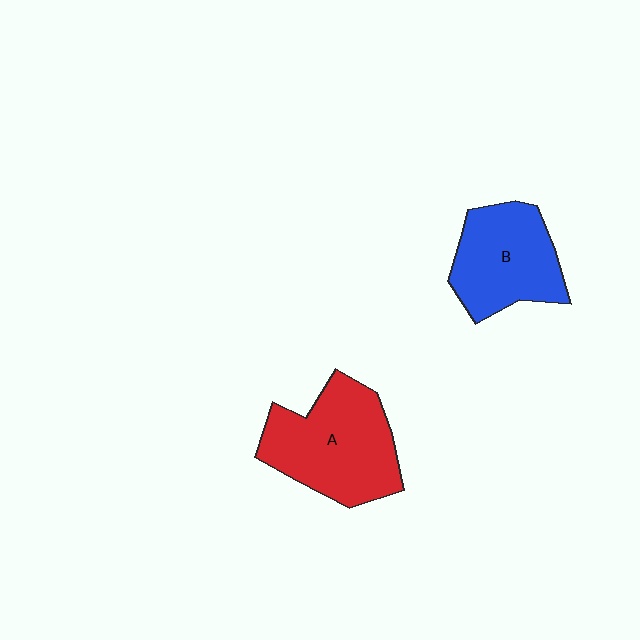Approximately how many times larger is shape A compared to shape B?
Approximately 1.2 times.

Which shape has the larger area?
Shape A (red).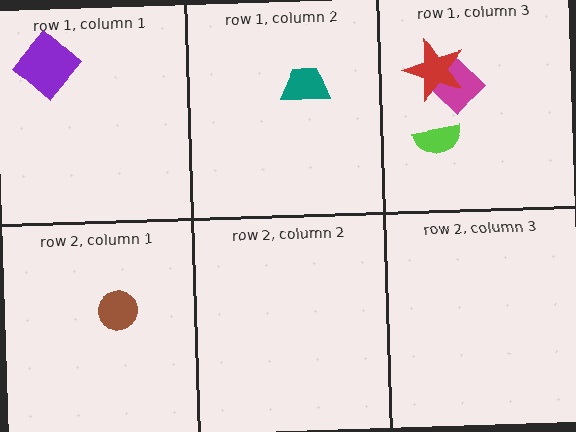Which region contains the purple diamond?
The row 1, column 1 region.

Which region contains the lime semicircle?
The row 1, column 3 region.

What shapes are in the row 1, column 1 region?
The purple diamond.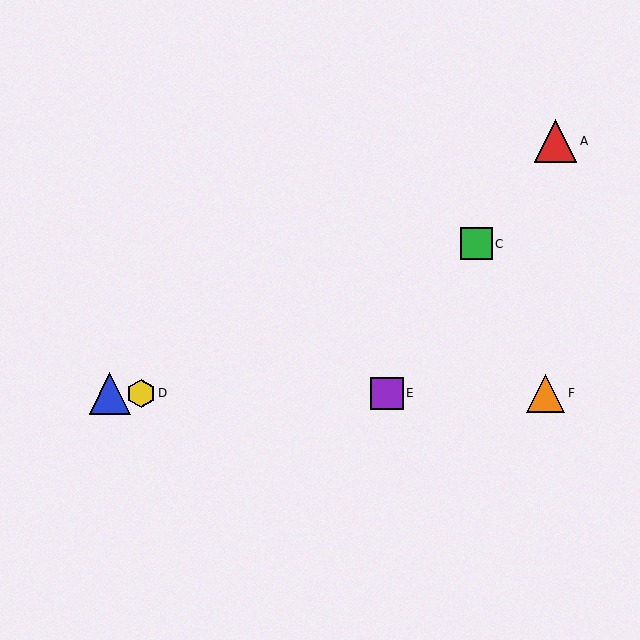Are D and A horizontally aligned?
No, D is at y≈393 and A is at y≈141.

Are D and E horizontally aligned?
Yes, both are at y≈393.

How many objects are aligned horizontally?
4 objects (B, D, E, F) are aligned horizontally.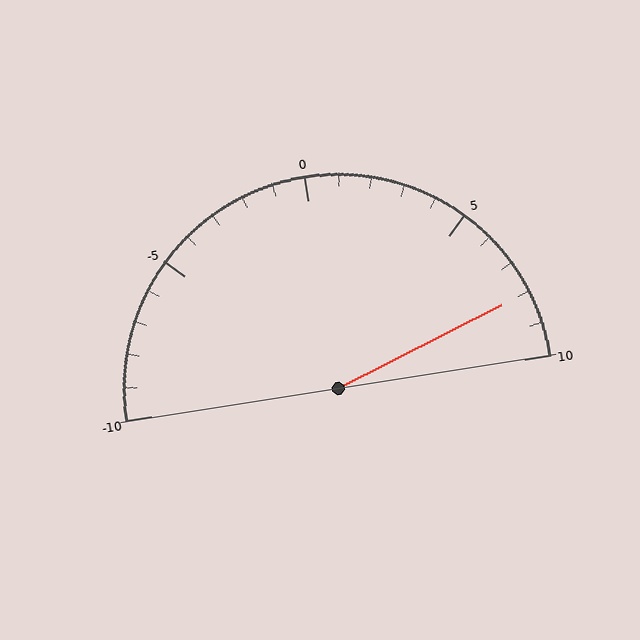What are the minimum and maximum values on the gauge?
The gauge ranges from -10 to 10.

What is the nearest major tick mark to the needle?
The nearest major tick mark is 10.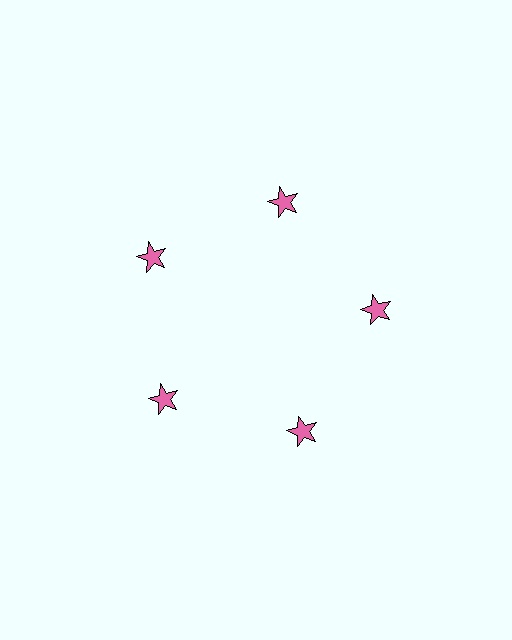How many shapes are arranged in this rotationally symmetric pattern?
There are 5 shapes, arranged in 5 groups of 1.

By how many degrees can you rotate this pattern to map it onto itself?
The pattern maps onto itself every 72 degrees of rotation.